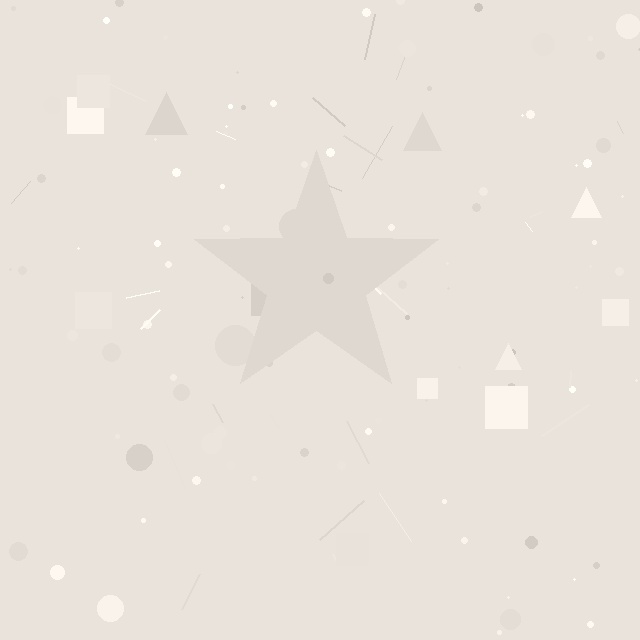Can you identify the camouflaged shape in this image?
The camouflaged shape is a star.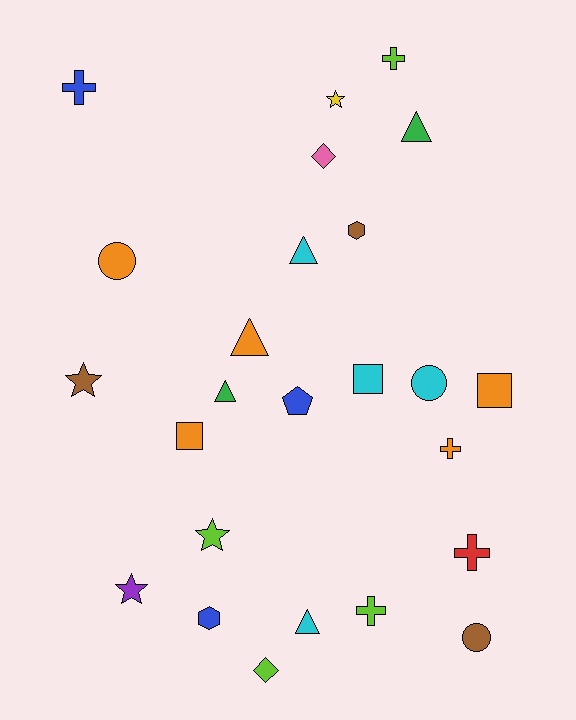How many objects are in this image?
There are 25 objects.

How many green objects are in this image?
There are 2 green objects.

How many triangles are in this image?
There are 5 triangles.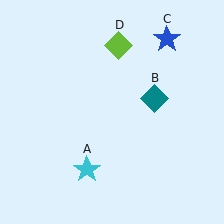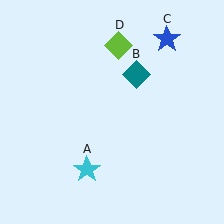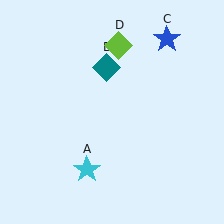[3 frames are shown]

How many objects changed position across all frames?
1 object changed position: teal diamond (object B).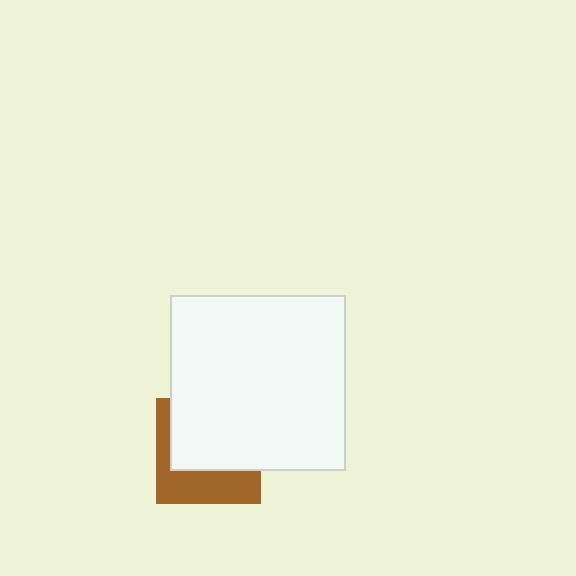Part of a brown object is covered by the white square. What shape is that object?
It is a square.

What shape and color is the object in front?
The object in front is a white square.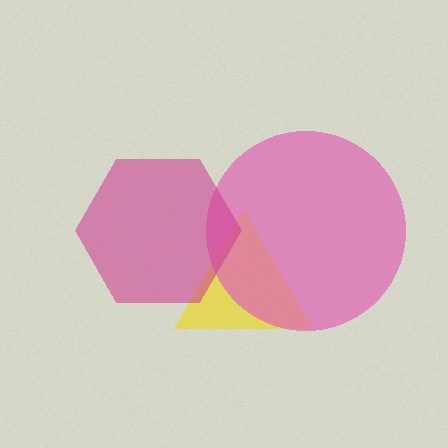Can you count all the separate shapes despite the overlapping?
Yes, there are 3 separate shapes.